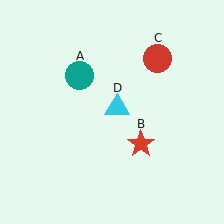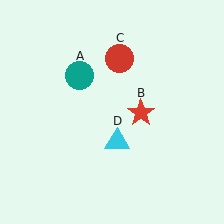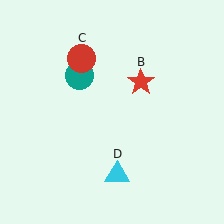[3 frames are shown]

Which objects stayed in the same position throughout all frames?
Teal circle (object A) remained stationary.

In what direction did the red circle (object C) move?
The red circle (object C) moved left.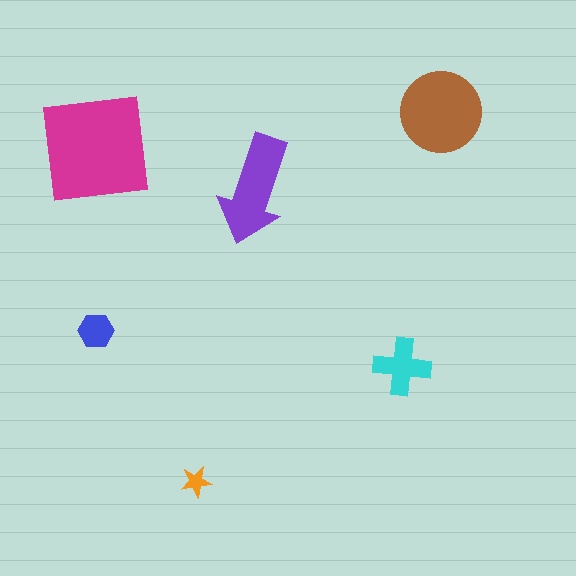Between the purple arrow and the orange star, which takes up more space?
The purple arrow.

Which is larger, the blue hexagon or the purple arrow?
The purple arrow.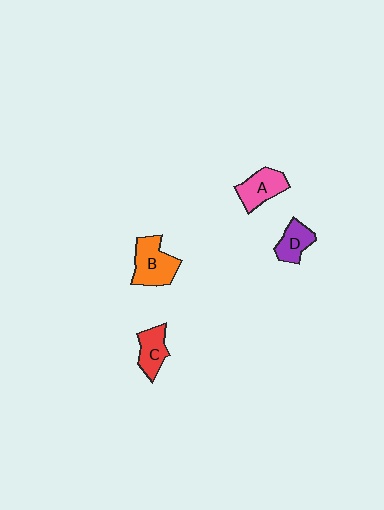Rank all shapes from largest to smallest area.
From largest to smallest: B (orange), A (pink), C (red), D (purple).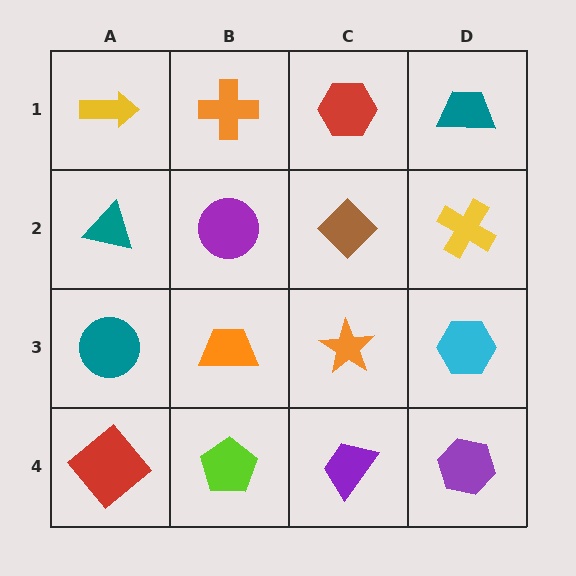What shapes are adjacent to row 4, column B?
An orange trapezoid (row 3, column B), a red diamond (row 4, column A), a purple trapezoid (row 4, column C).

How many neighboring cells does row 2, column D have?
3.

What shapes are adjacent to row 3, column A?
A teal triangle (row 2, column A), a red diamond (row 4, column A), an orange trapezoid (row 3, column B).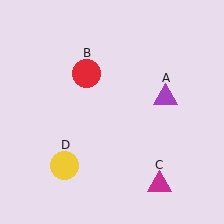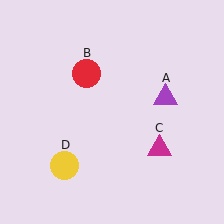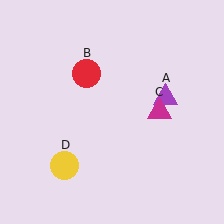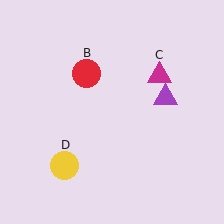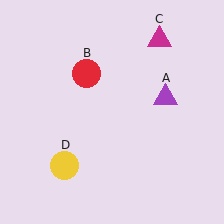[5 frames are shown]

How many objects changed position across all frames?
1 object changed position: magenta triangle (object C).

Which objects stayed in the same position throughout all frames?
Purple triangle (object A) and red circle (object B) and yellow circle (object D) remained stationary.